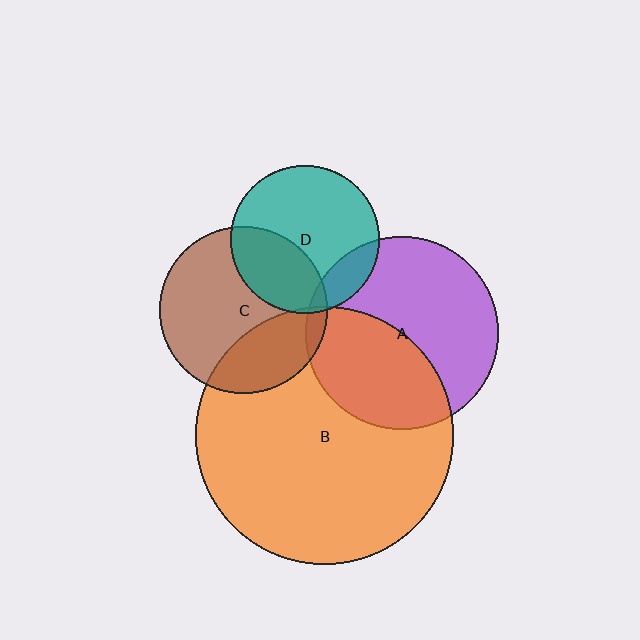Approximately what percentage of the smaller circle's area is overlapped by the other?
Approximately 5%.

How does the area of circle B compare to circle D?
Approximately 3.0 times.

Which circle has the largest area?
Circle B (orange).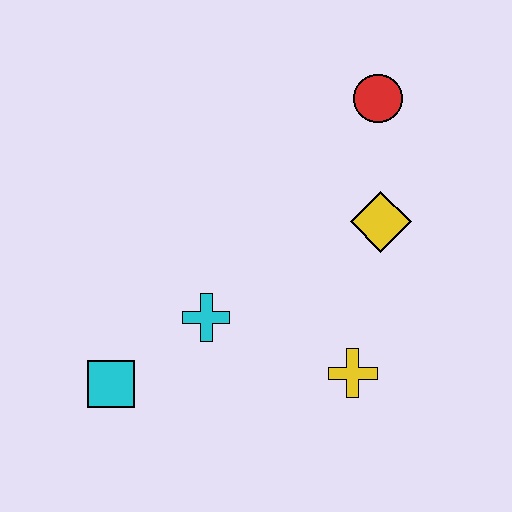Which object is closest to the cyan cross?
The cyan square is closest to the cyan cross.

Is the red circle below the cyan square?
No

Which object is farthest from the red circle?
The cyan square is farthest from the red circle.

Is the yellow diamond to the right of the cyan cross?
Yes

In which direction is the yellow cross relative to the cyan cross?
The yellow cross is to the right of the cyan cross.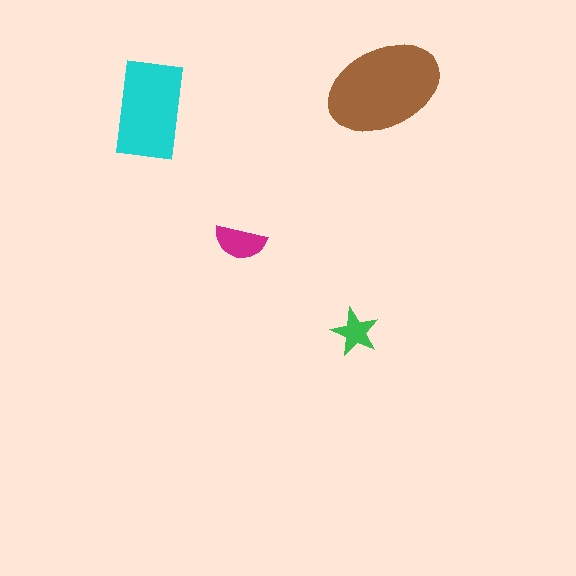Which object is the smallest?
The green star.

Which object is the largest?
The brown ellipse.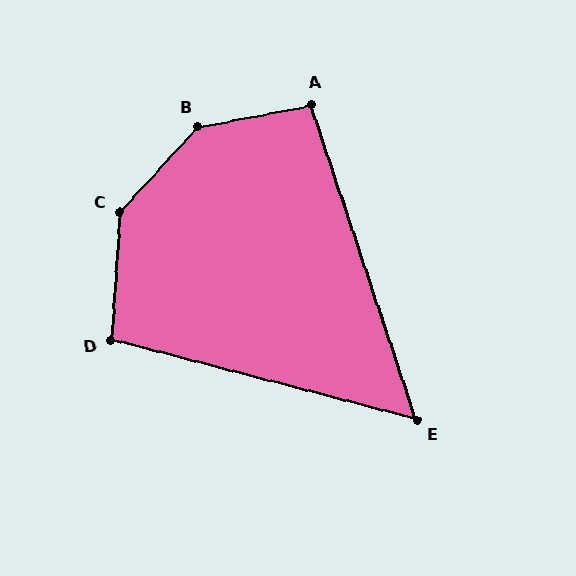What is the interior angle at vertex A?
Approximately 98 degrees (obtuse).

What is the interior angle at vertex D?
Approximately 101 degrees (obtuse).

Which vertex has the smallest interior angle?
E, at approximately 57 degrees.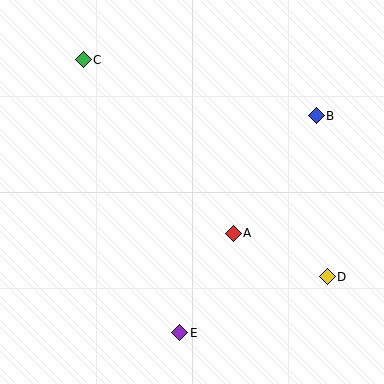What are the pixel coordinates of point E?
Point E is at (180, 333).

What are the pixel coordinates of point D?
Point D is at (327, 277).